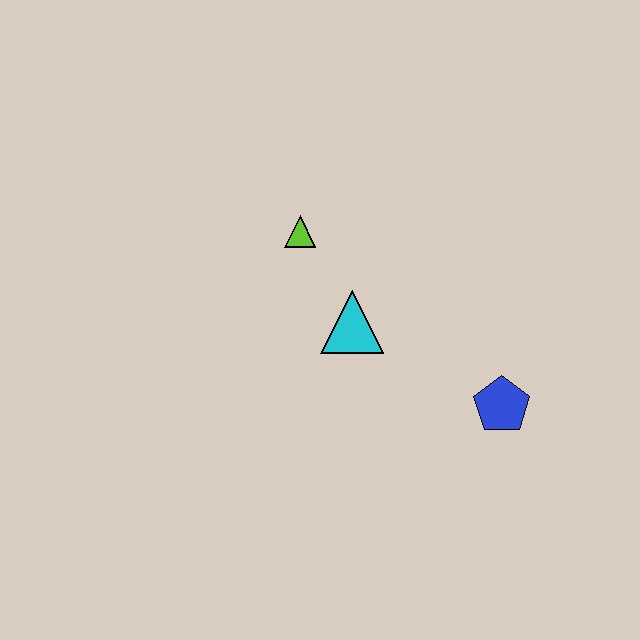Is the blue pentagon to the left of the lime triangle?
No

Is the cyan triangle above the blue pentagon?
Yes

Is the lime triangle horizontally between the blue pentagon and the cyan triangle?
No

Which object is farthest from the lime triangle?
The blue pentagon is farthest from the lime triangle.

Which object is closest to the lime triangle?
The cyan triangle is closest to the lime triangle.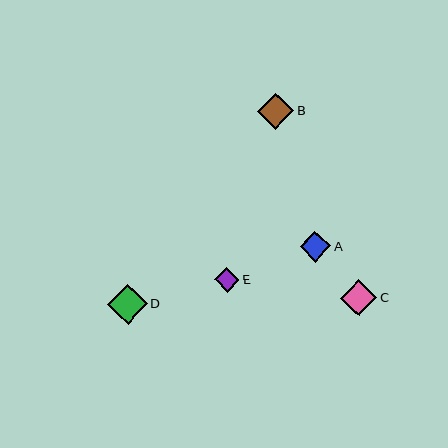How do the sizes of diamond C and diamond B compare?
Diamond C and diamond B are approximately the same size.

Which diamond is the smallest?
Diamond E is the smallest with a size of approximately 25 pixels.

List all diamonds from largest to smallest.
From largest to smallest: D, C, B, A, E.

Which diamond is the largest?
Diamond D is the largest with a size of approximately 40 pixels.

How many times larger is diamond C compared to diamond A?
Diamond C is approximately 1.2 times the size of diamond A.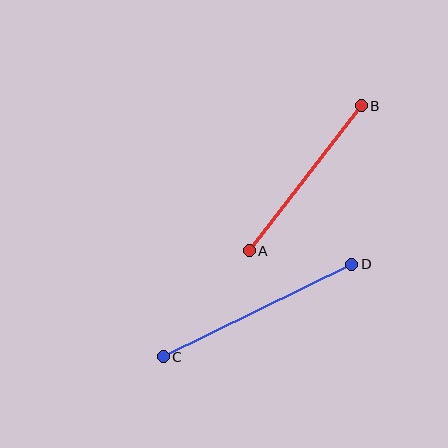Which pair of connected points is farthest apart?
Points C and D are farthest apart.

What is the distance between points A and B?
The distance is approximately 183 pixels.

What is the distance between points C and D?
The distance is approximately 210 pixels.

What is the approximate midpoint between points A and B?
The midpoint is at approximately (305, 178) pixels.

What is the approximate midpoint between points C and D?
The midpoint is at approximately (257, 311) pixels.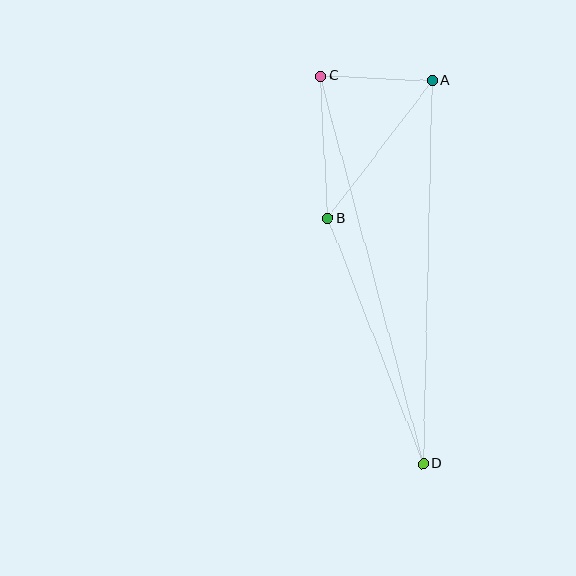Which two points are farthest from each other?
Points C and D are farthest from each other.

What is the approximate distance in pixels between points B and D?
The distance between B and D is approximately 263 pixels.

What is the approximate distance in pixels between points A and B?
The distance between A and B is approximately 173 pixels.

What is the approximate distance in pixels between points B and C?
The distance between B and C is approximately 143 pixels.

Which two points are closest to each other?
Points A and C are closest to each other.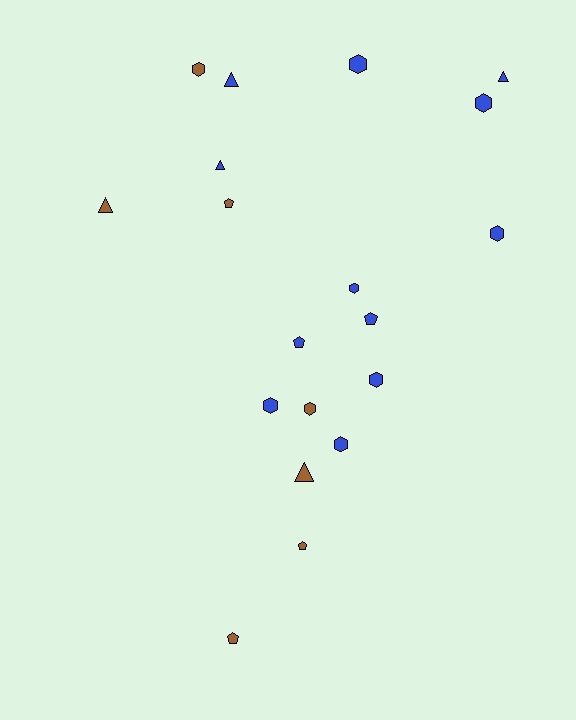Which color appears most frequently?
Blue, with 12 objects.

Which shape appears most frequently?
Hexagon, with 9 objects.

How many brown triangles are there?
There are 2 brown triangles.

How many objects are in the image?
There are 19 objects.